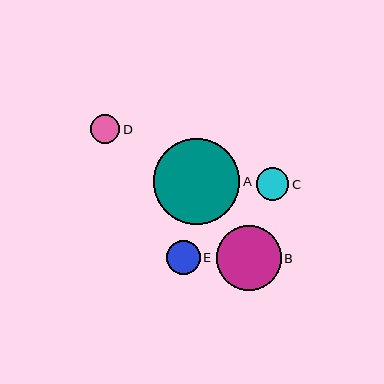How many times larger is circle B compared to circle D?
Circle B is approximately 2.2 times the size of circle D.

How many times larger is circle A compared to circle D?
Circle A is approximately 3.0 times the size of circle D.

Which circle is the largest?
Circle A is the largest with a size of approximately 86 pixels.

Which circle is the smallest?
Circle D is the smallest with a size of approximately 29 pixels.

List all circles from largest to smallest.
From largest to smallest: A, B, E, C, D.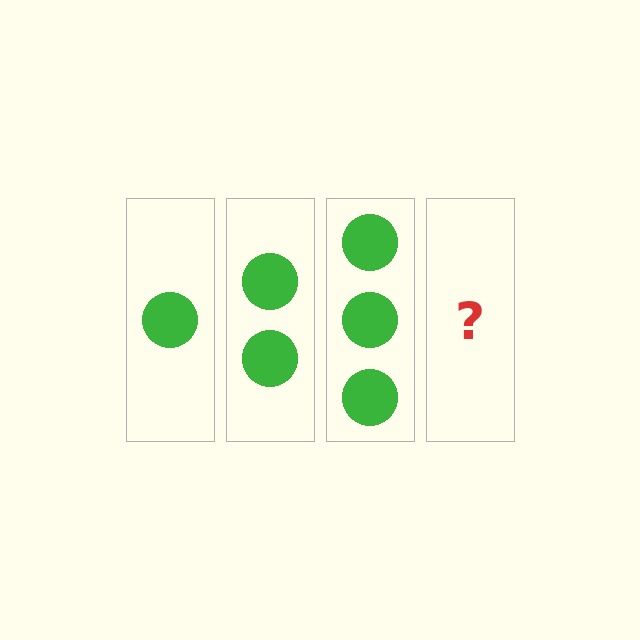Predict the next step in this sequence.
The next step is 4 circles.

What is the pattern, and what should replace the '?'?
The pattern is that each step adds one more circle. The '?' should be 4 circles.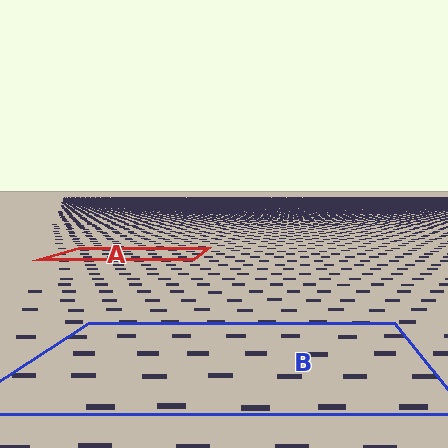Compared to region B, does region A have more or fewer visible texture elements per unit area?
Region A has more texture elements per unit area — they are packed more densely because it is farther away.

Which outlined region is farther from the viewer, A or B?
Region A is farther from the viewer — the texture elements inside it appear smaller and more densely packed.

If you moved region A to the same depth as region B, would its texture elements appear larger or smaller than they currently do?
They would appear larger. At a closer depth, the same texture elements are projected at a bigger on-screen size.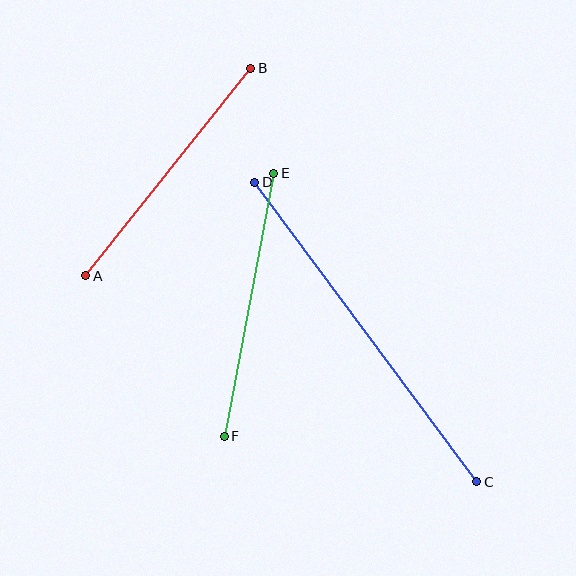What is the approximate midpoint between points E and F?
The midpoint is at approximately (249, 305) pixels.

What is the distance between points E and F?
The distance is approximately 268 pixels.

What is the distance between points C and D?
The distance is approximately 373 pixels.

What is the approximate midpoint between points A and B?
The midpoint is at approximately (168, 172) pixels.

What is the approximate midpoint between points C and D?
The midpoint is at approximately (366, 332) pixels.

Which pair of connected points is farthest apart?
Points C and D are farthest apart.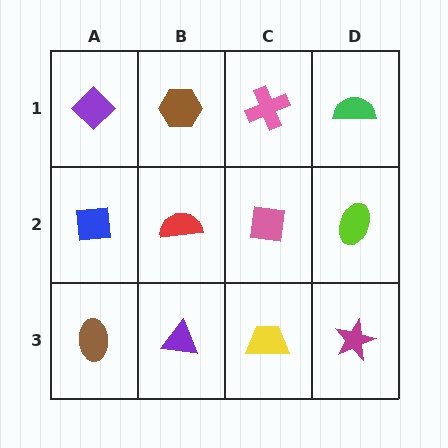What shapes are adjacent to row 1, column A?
A blue square (row 2, column A), a brown hexagon (row 1, column B).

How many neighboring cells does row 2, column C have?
4.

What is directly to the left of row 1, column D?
A pink cross.